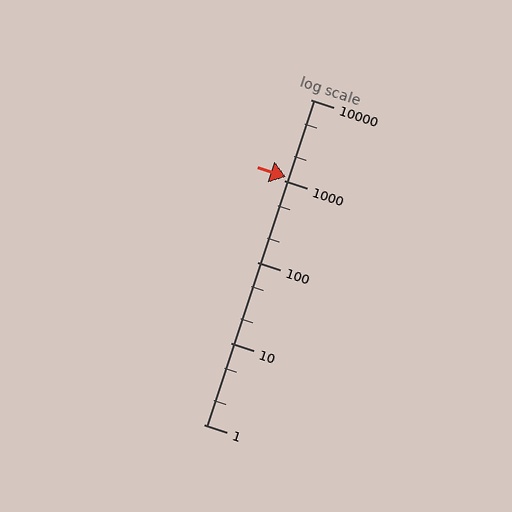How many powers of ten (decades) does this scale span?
The scale spans 4 decades, from 1 to 10000.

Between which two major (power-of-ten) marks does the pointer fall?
The pointer is between 1000 and 10000.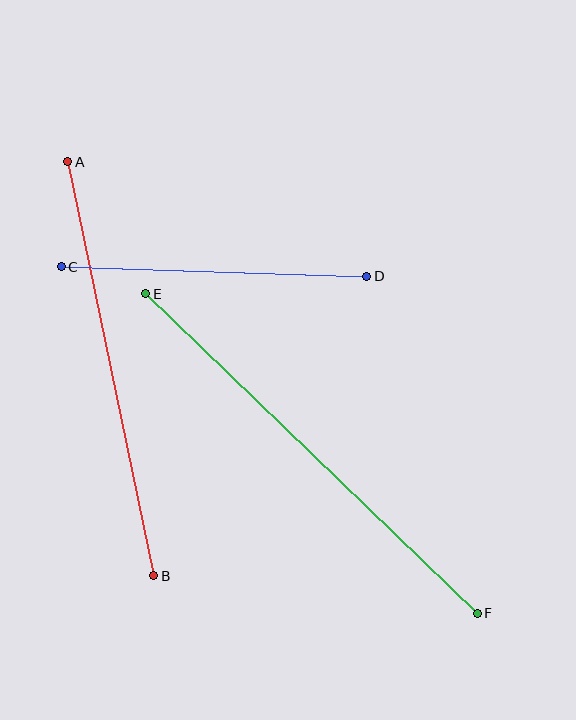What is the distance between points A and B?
The distance is approximately 423 pixels.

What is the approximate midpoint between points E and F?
The midpoint is at approximately (311, 454) pixels.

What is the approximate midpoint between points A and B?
The midpoint is at approximately (111, 369) pixels.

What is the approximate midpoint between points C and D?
The midpoint is at approximately (214, 271) pixels.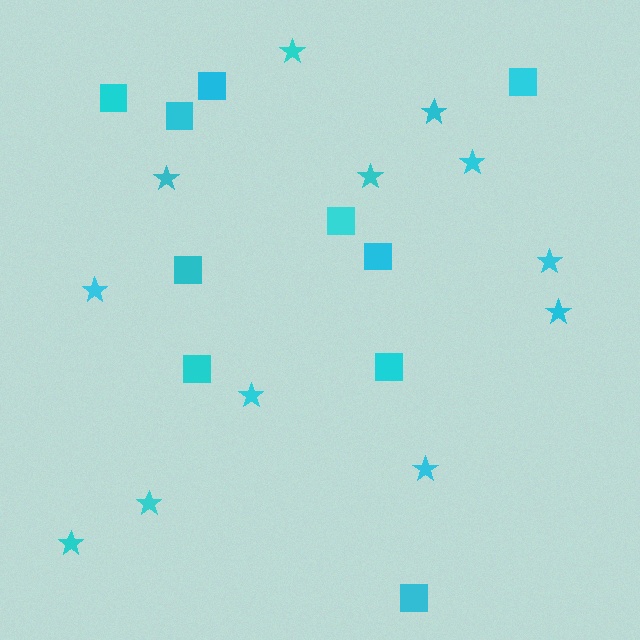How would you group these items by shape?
There are 2 groups: one group of stars (12) and one group of squares (10).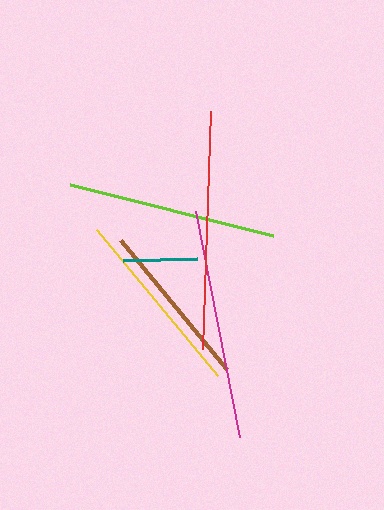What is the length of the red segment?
The red segment is approximately 238 pixels long.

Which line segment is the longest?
The red line is the longest at approximately 238 pixels.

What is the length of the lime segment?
The lime segment is approximately 209 pixels long.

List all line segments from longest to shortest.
From longest to shortest: red, magenta, lime, yellow, brown, teal.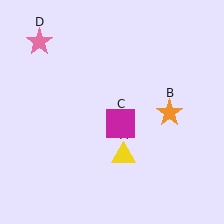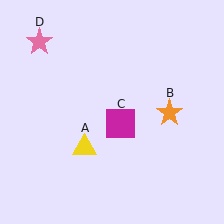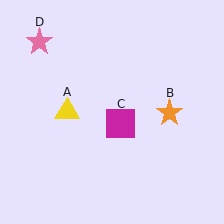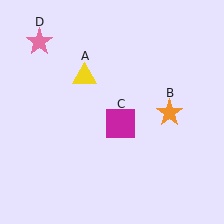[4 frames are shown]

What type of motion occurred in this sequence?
The yellow triangle (object A) rotated clockwise around the center of the scene.